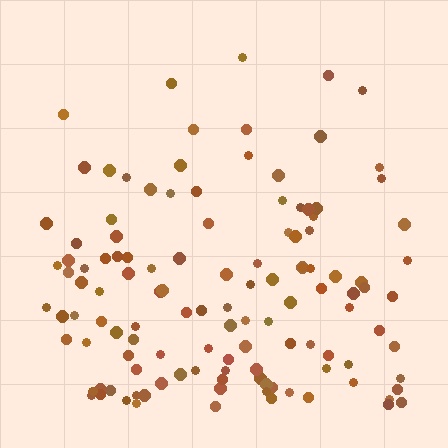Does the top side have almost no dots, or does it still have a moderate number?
Still a moderate number, just noticeably fewer than the bottom.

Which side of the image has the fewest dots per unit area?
The top.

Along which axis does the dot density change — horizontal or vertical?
Vertical.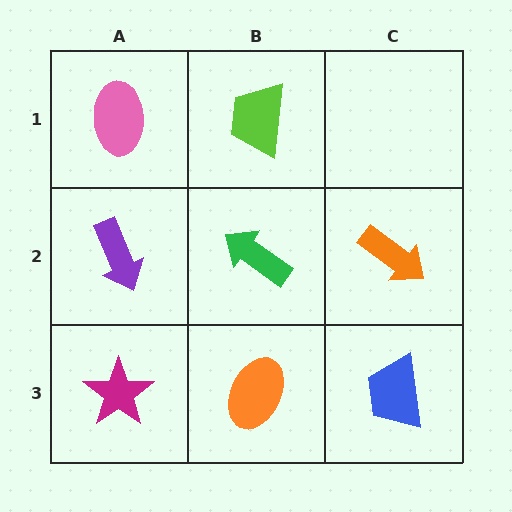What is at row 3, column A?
A magenta star.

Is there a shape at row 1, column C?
No, that cell is empty.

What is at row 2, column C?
An orange arrow.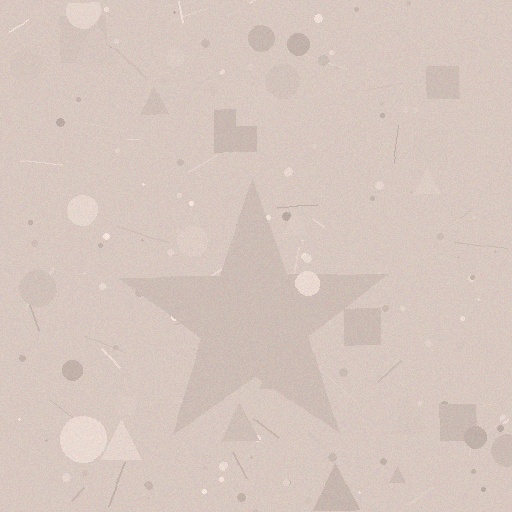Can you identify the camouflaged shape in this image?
The camouflaged shape is a star.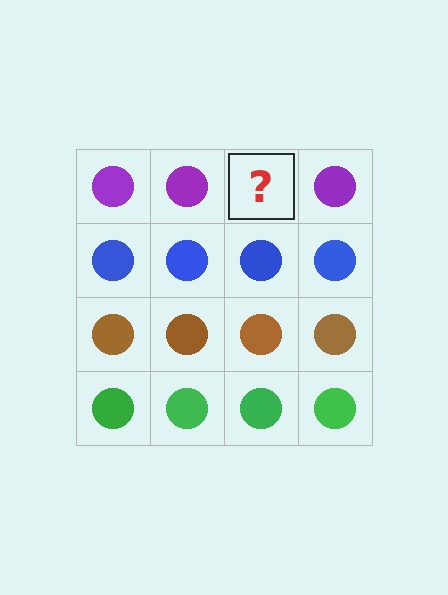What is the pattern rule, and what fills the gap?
The rule is that each row has a consistent color. The gap should be filled with a purple circle.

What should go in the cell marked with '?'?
The missing cell should contain a purple circle.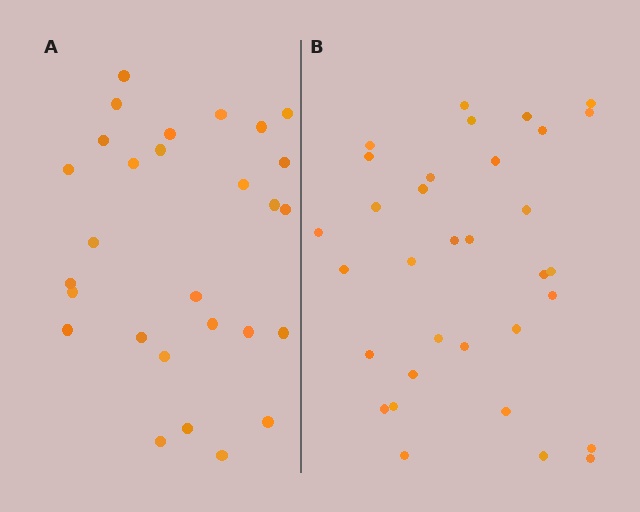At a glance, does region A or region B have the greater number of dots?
Region B (the right region) has more dots.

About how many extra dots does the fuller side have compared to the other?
Region B has about 5 more dots than region A.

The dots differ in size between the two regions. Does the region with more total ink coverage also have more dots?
No. Region A has more total ink coverage because its dots are larger, but region B actually contains more individual dots. Total area can be misleading — the number of items is what matters here.